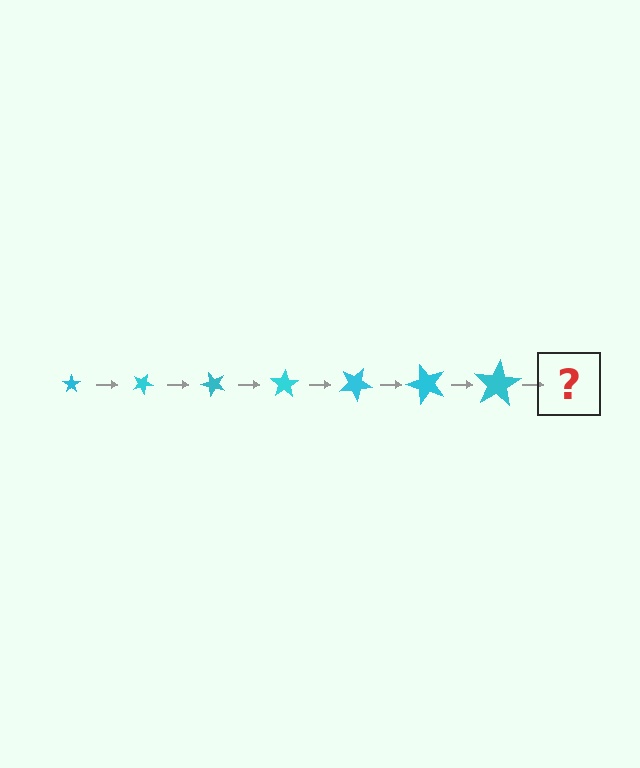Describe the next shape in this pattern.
It should be a star, larger than the previous one and rotated 175 degrees from the start.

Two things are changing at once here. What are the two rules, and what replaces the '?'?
The two rules are that the star grows larger each step and it rotates 25 degrees each step. The '?' should be a star, larger than the previous one and rotated 175 degrees from the start.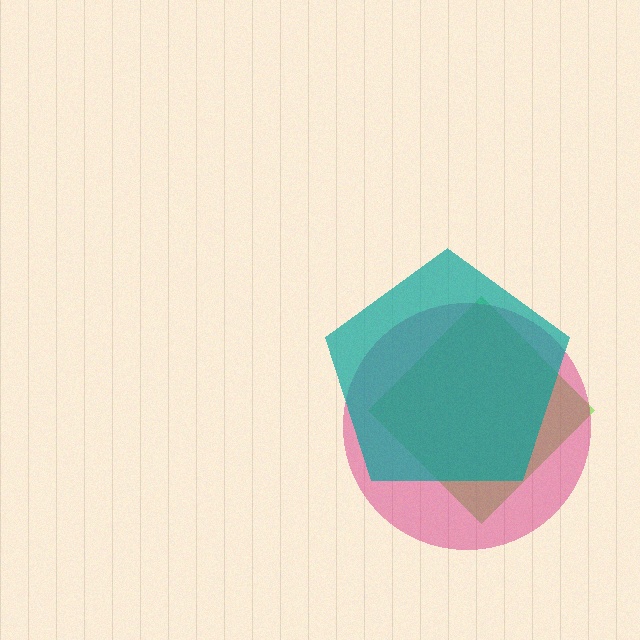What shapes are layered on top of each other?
The layered shapes are: a lime diamond, a magenta circle, a teal pentagon.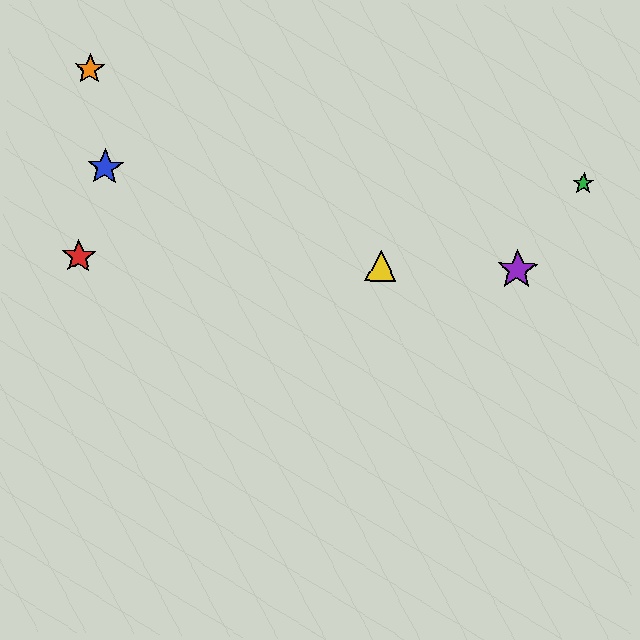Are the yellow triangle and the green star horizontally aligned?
No, the yellow triangle is at y≈266 and the green star is at y≈183.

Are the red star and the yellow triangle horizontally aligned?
Yes, both are at y≈256.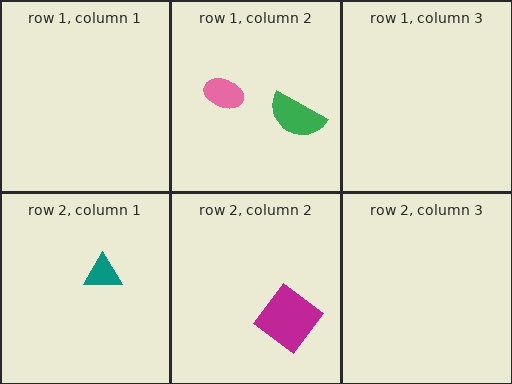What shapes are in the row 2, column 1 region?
The teal triangle.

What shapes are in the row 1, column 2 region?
The green semicircle, the pink ellipse.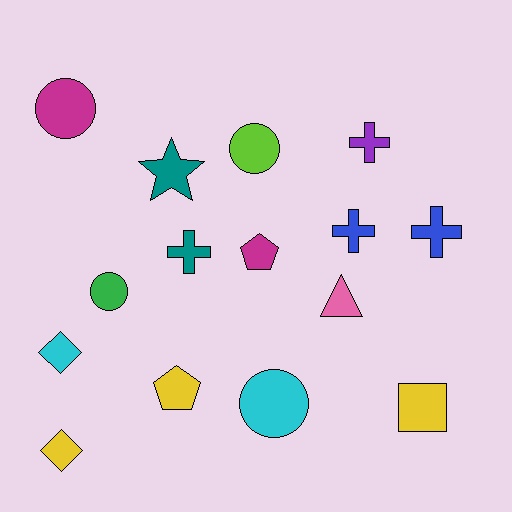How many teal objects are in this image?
There are 2 teal objects.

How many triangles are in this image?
There is 1 triangle.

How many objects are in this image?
There are 15 objects.